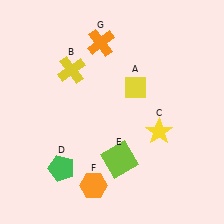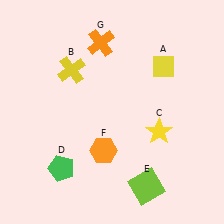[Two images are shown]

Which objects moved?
The objects that moved are: the yellow diamond (A), the lime square (E), the orange hexagon (F).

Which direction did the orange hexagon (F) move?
The orange hexagon (F) moved up.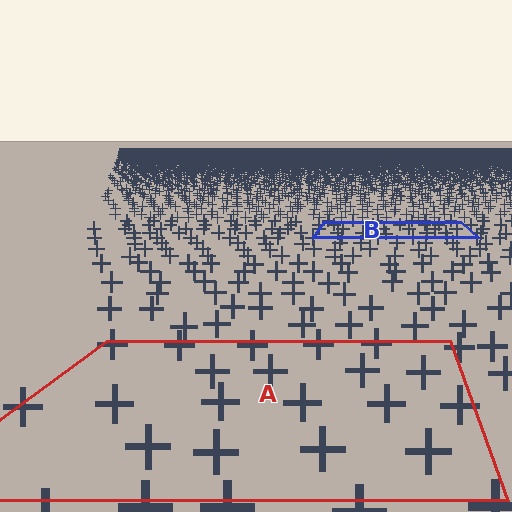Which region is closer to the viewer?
Region A is closer. The texture elements there are larger and more spread out.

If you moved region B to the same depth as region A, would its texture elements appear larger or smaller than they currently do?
They would appear larger. At a closer depth, the same texture elements are projected at a bigger on-screen size.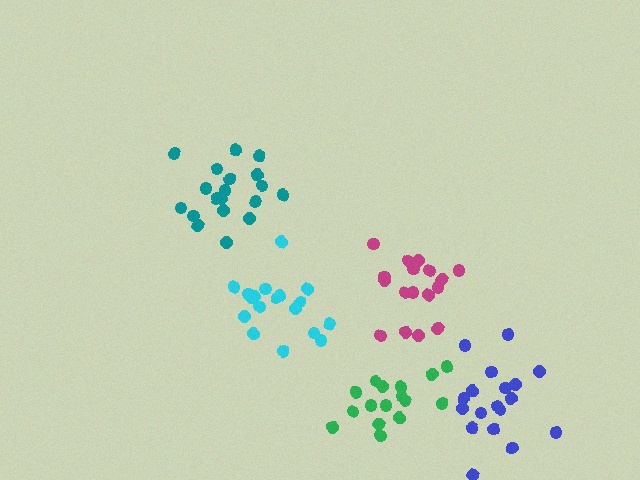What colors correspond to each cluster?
The clusters are colored: magenta, green, teal, cyan, blue.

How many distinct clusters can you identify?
There are 5 distinct clusters.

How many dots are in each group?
Group 1: 19 dots, Group 2: 16 dots, Group 3: 19 dots, Group 4: 18 dots, Group 5: 18 dots (90 total).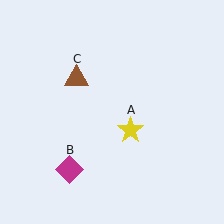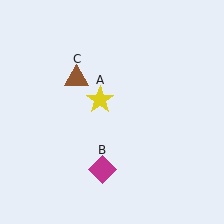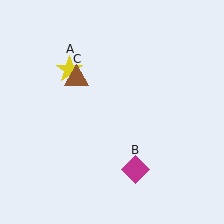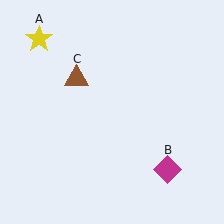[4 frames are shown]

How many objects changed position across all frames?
2 objects changed position: yellow star (object A), magenta diamond (object B).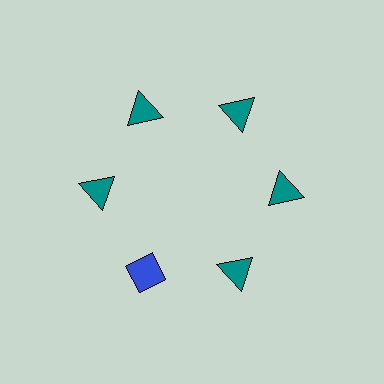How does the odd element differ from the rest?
It differs in both color (blue instead of teal) and shape (diamond instead of triangle).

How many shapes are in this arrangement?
There are 6 shapes arranged in a ring pattern.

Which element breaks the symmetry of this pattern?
The blue diamond at roughly the 7 o'clock position breaks the symmetry. All other shapes are teal triangles.